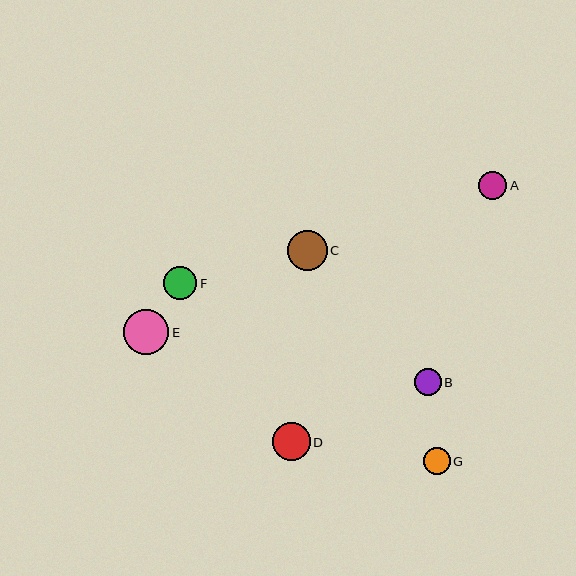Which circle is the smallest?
Circle B is the smallest with a size of approximately 26 pixels.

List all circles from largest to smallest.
From largest to smallest: E, C, D, F, A, G, B.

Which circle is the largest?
Circle E is the largest with a size of approximately 46 pixels.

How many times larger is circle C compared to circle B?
Circle C is approximately 1.5 times the size of circle B.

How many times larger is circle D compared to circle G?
Circle D is approximately 1.4 times the size of circle G.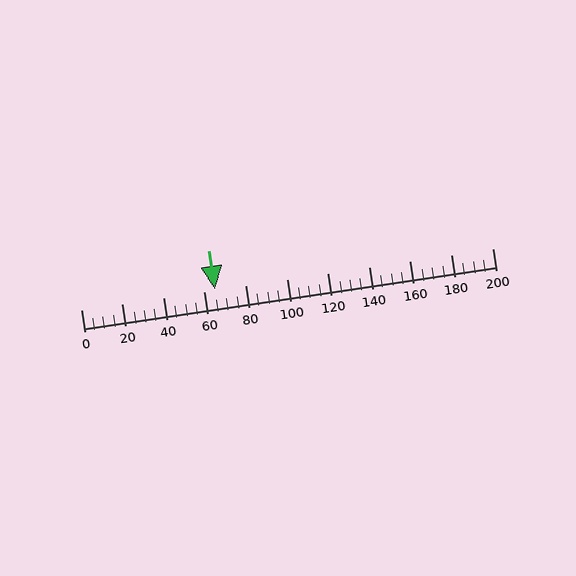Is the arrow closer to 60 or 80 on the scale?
The arrow is closer to 60.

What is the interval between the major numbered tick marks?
The major tick marks are spaced 20 units apart.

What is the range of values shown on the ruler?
The ruler shows values from 0 to 200.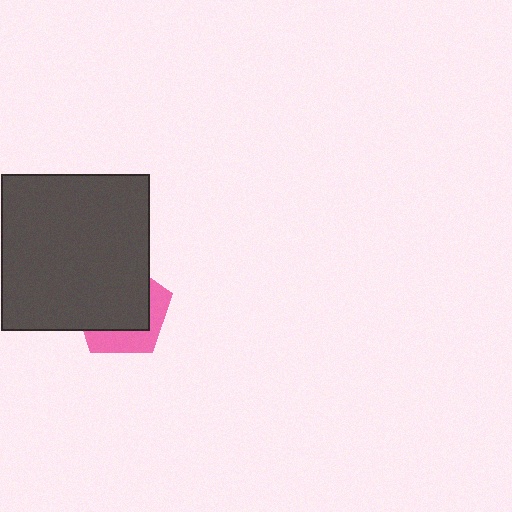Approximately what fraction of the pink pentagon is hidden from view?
Roughly 65% of the pink pentagon is hidden behind the dark gray rectangle.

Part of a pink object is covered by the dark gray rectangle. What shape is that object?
It is a pentagon.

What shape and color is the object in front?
The object in front is a dark gray rectangle.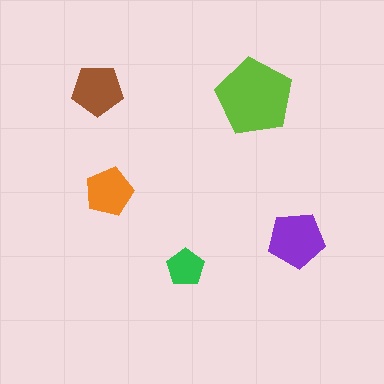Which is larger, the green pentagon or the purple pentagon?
The purple one.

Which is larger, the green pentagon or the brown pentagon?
The brown one.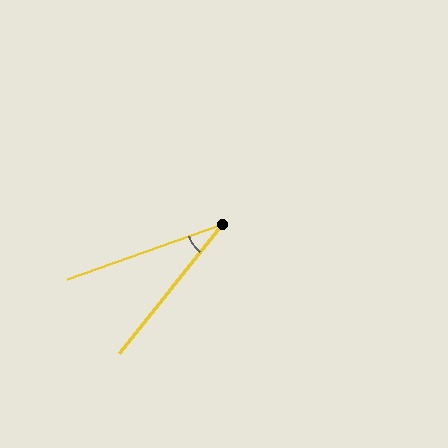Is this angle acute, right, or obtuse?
It is acute.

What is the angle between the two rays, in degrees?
Approximately 32 degrees.